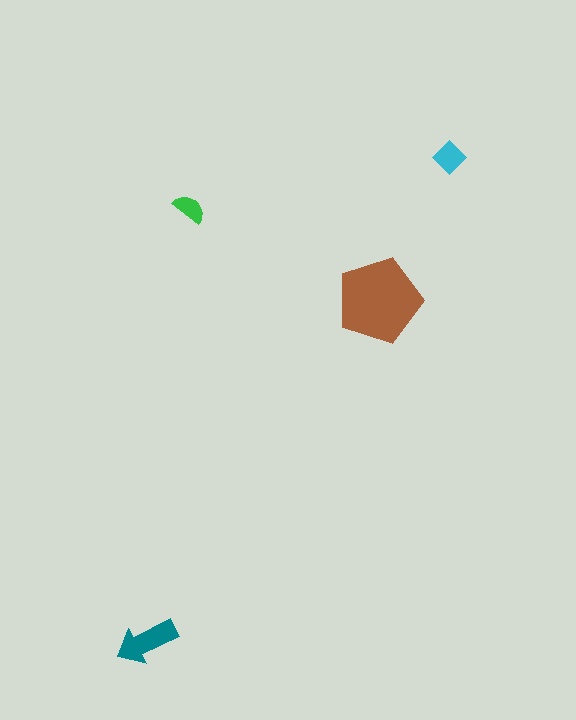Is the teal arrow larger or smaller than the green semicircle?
Larger.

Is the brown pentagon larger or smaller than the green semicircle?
Larger.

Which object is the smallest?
The green semicircle.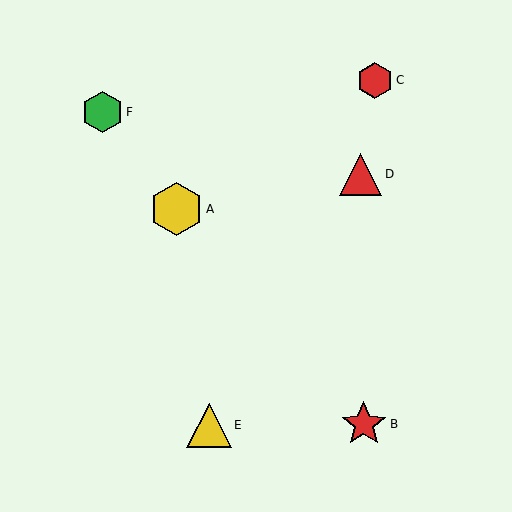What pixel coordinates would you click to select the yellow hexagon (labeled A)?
Click at (177, 209) to select the yellow hexagon A.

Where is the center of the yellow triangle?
The center of the yellow triangle is at (209, 425).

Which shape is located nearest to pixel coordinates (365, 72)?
The red hexagon (labeled C) at (375, 80) is nearest to that location.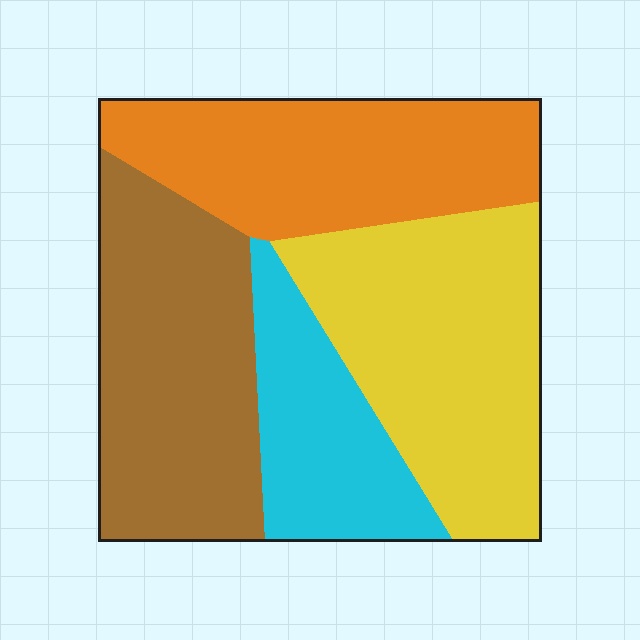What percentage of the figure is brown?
Brown covers 28% of the figure.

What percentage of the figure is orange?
Orange covers 26% of the figure.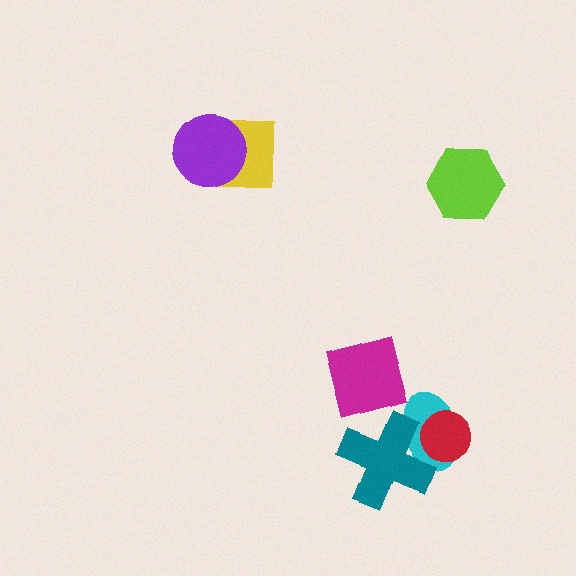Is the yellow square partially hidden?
Yes, it is partially covered by another shape.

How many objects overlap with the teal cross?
2 objects overlap with the teal cross.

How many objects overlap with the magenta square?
0 objects overlap with the magenta square.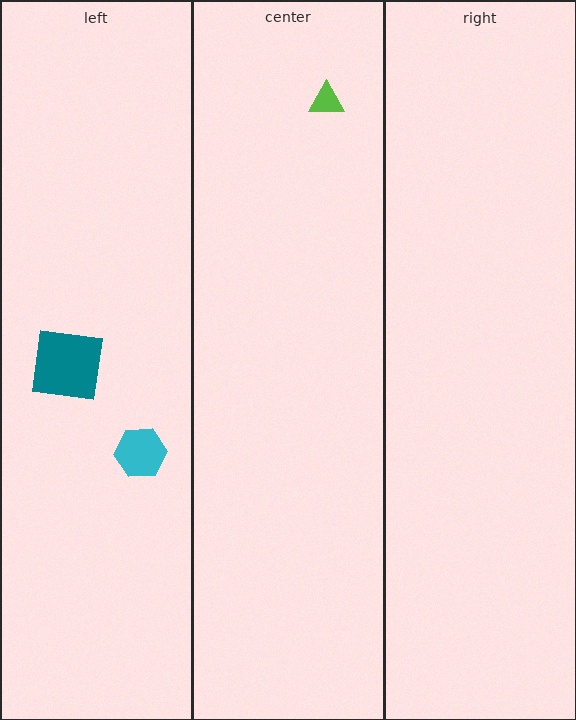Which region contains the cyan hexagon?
The left region.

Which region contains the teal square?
The left region.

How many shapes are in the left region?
2.